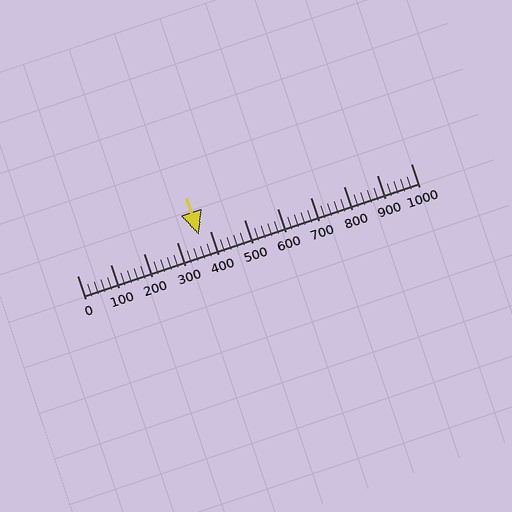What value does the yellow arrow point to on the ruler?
The yellow arrow points to approximately 366.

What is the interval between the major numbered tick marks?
The major tick marks are spaced 100 units apart.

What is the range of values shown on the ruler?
The ruler shows values from 0 to 1000.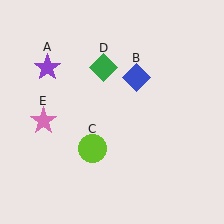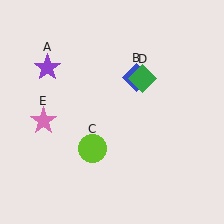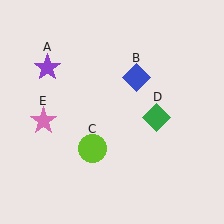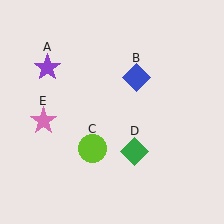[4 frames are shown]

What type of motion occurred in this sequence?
The green diamond (object D) rotated clockwise around the center of the scene.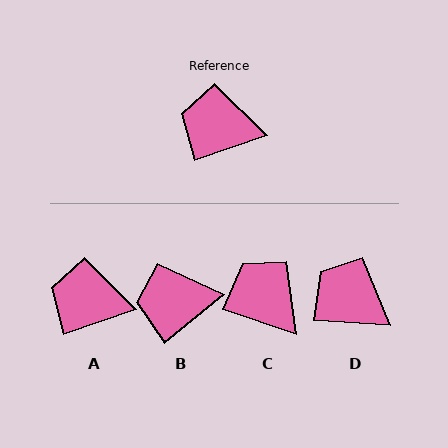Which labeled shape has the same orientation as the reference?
A.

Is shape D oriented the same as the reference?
No, it is off by about 23 degrees.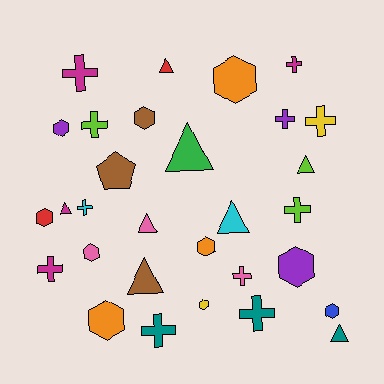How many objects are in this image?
There are 30 objects.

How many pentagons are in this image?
There is 1 pentagon.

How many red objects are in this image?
There are 2 red objects.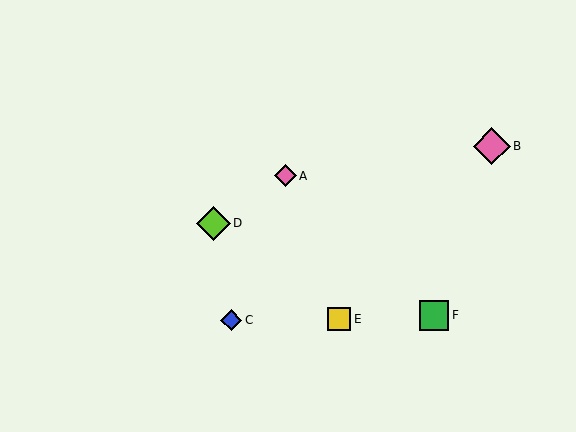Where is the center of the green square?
The center of the green square is at (434, 315).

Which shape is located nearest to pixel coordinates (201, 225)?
The lime diamond (labeled D) at (213, 223) is nearest to that location.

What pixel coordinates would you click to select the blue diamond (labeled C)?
Click at (231, 320) to select the blue diamond C.